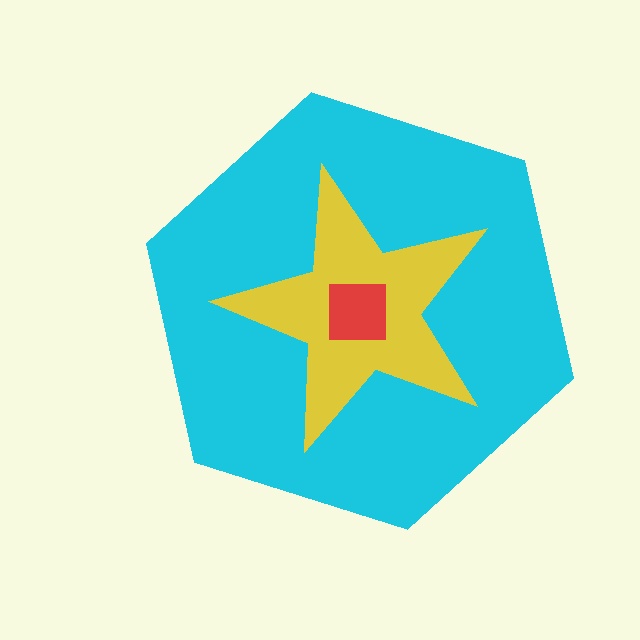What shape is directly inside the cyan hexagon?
The yellow star.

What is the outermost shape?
The cyan hexagon.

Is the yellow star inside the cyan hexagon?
Yes.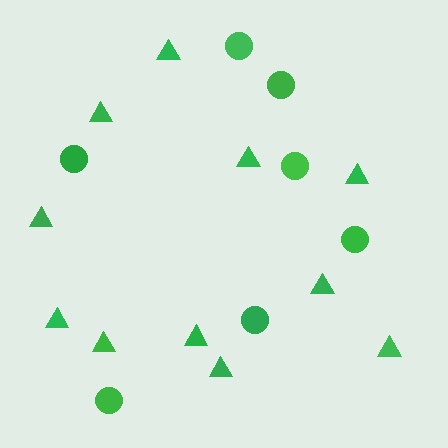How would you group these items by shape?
There are 2 groups: one group of circles (7) and one group of triangles (11).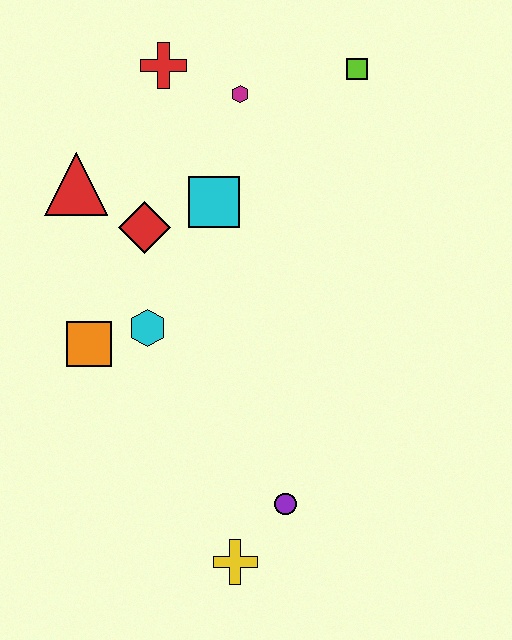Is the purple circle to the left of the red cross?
No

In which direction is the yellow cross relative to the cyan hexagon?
The yellow cross is below the cyan hexagon.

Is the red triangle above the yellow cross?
Yes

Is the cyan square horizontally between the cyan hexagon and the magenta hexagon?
Yes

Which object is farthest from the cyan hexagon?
The lime square is farthest from the cyan hexagon.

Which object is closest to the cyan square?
The red diamond is closest to the cyan square.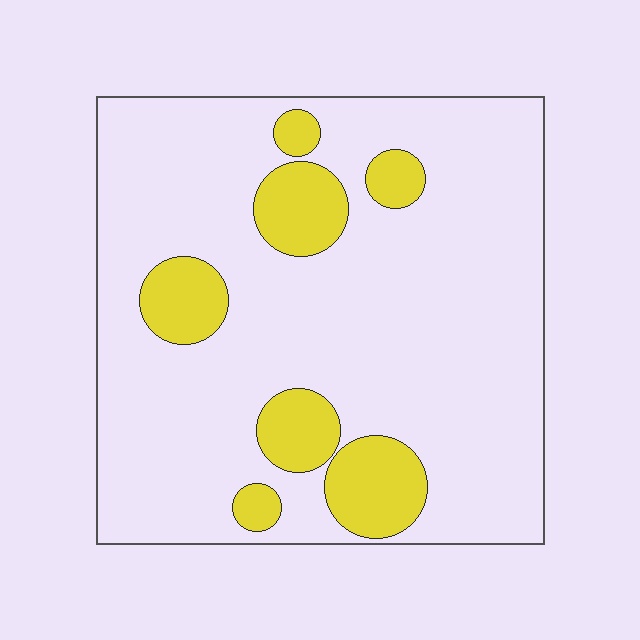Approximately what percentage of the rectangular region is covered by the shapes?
Approximately 15%.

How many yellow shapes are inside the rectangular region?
7.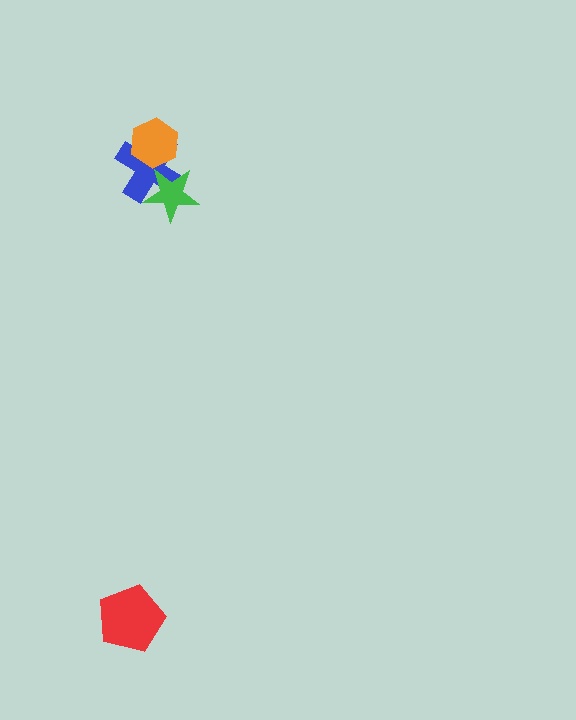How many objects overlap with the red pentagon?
0 objects overlap with the red pentagon.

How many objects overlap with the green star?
1 object overlaps with the green star.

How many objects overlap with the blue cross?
2 objects overlap with the blue cross.